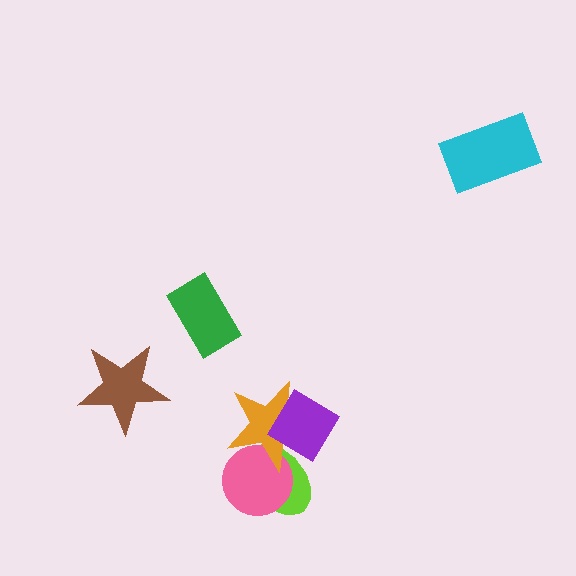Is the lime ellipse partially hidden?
Yes, it is partially covered by another shape.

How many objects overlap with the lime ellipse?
3 objects overlap with the lime ellipse.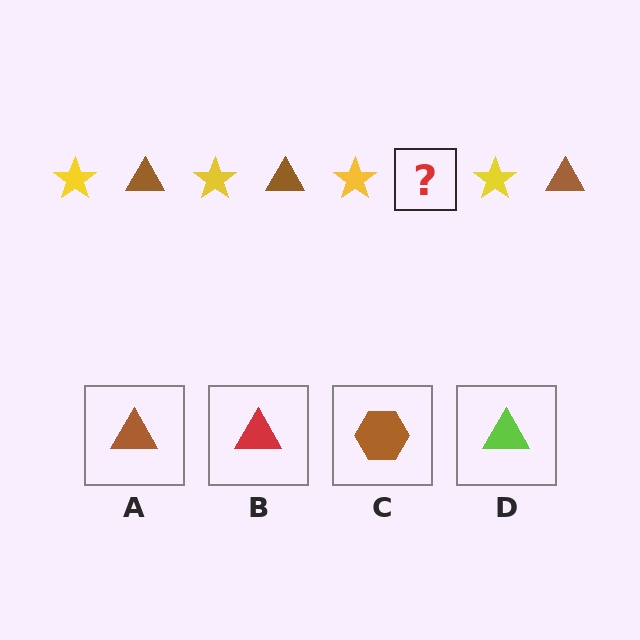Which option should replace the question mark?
Option A.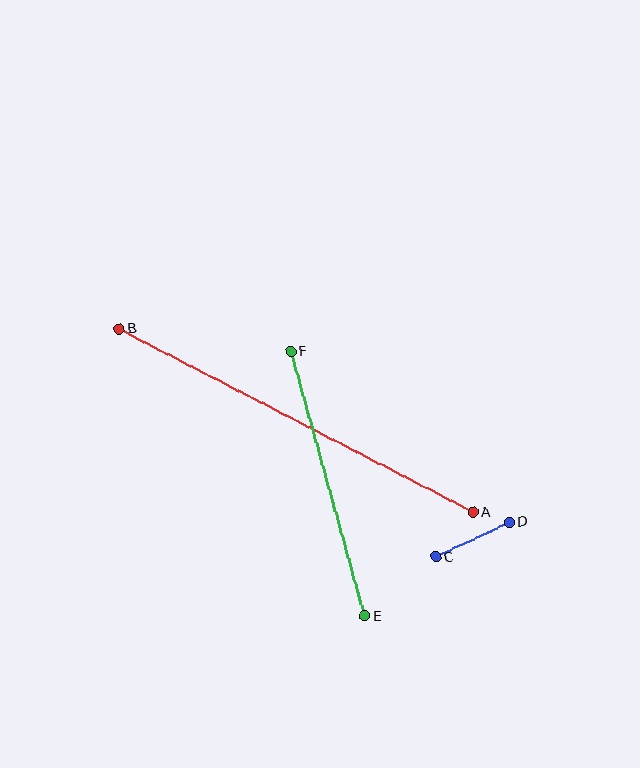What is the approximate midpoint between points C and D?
The midpoint is at approximately (472, 540) pixels.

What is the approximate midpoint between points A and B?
The midpoint is at approximately (296, 421) pixels.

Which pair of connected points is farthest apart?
Points A and B are farthest apart.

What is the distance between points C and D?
The distance is approximately 81 pixels.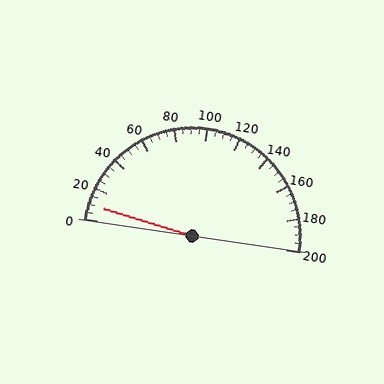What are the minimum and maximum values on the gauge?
The gauge ranges from 0 to 200.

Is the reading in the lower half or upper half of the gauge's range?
The reading is in the lower half of the range (0 to 200).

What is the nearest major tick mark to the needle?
The nearest major tick mark is 0.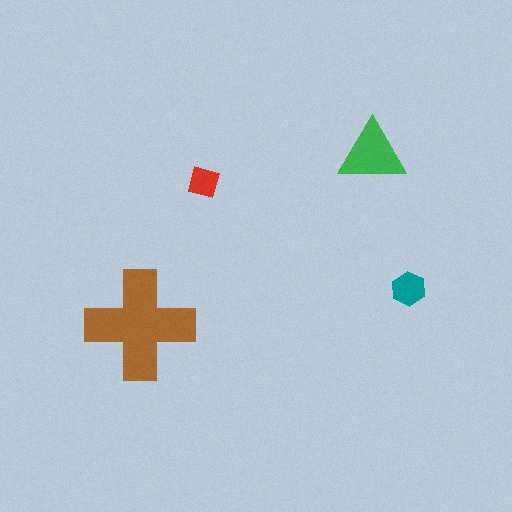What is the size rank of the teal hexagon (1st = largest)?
3rd.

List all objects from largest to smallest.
The brown cross, the green triangle, the teal hexagon, the red diamond.